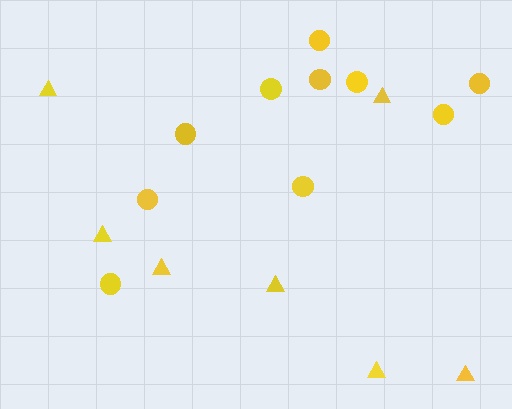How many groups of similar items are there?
There are 2 groups: one group of circles (10) and one group of triangles (7).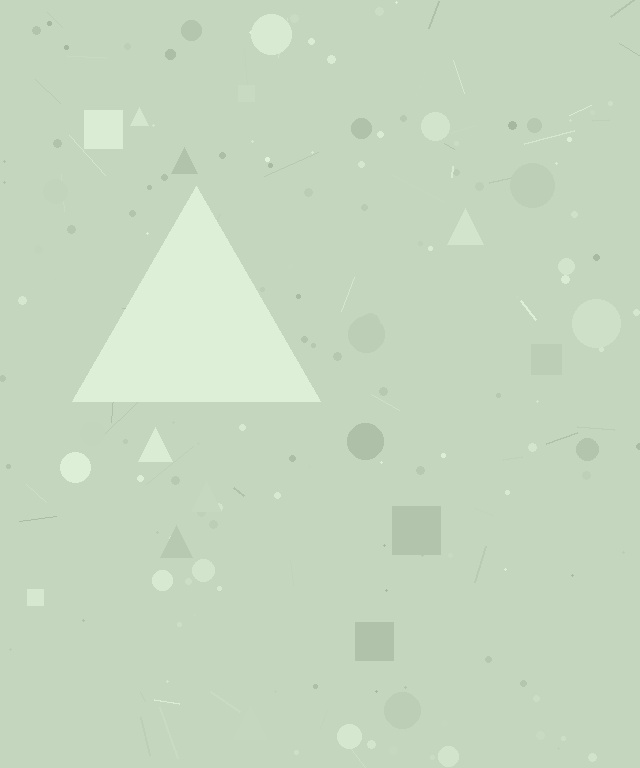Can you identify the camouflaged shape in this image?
The camouflaged shape is a triangle.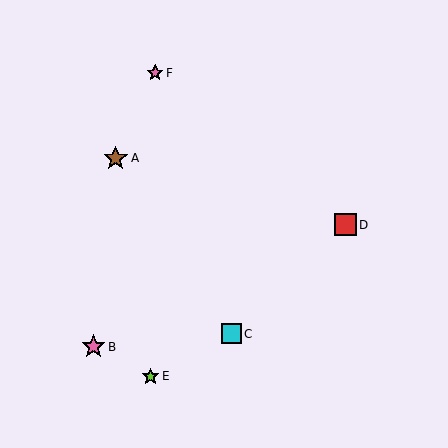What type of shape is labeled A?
Shape A is a brown star.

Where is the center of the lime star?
The center of the lime star is at (150, 376).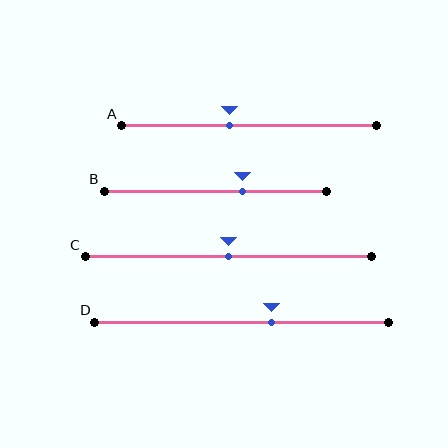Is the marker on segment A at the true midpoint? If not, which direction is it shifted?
No, the marker on segment A is shifted to the left by about 8% of the segment length.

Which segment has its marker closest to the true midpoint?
Segment C has its marker closest to the true midpoint.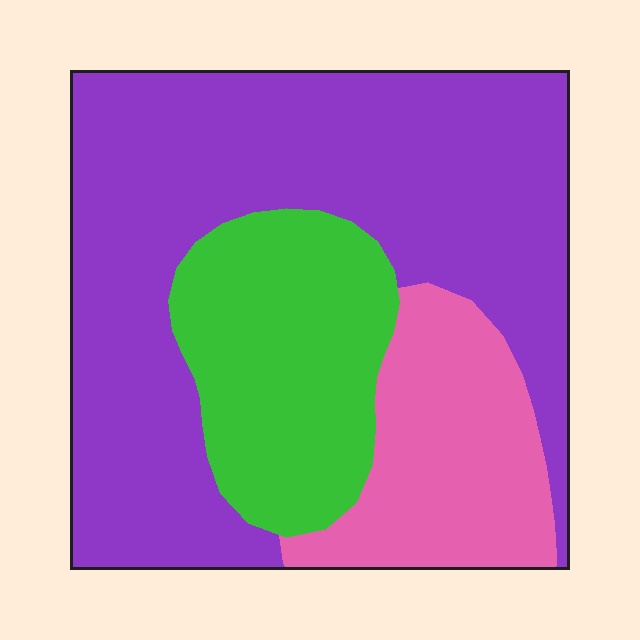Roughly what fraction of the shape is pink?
Pink takes up less than a quarter of the shape.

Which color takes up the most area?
Purple, at roughly 60%.